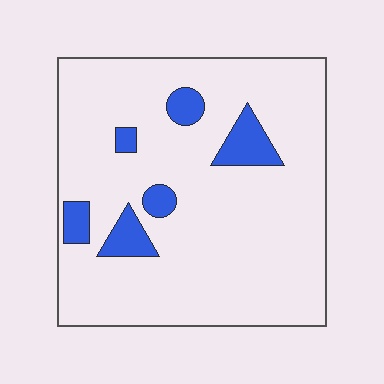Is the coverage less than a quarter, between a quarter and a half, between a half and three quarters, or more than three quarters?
Less than a quarter.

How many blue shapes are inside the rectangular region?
6.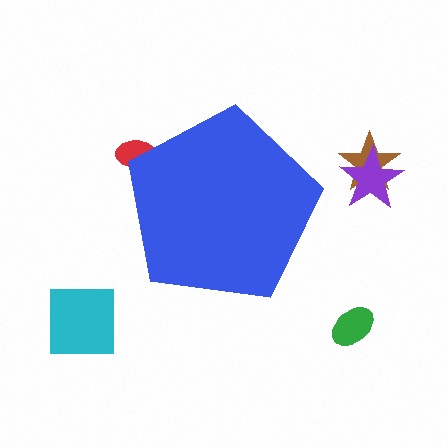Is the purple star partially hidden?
No, the purple star is fully visible.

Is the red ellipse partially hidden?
Yes, the red ellipse is partially hidden behind the blue pentagon.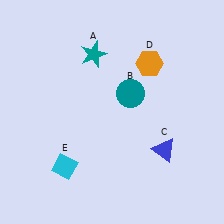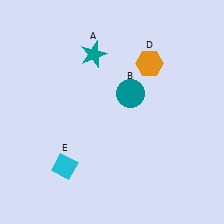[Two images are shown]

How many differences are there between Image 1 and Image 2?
There is 1 difference between the two images.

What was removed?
The blue triangle (C) was removed in Image 2.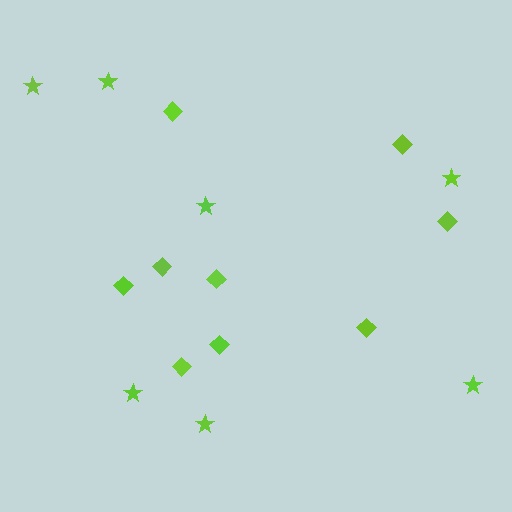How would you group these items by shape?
There are 2 groups: one group of diamonds (9) and one group of stars (7).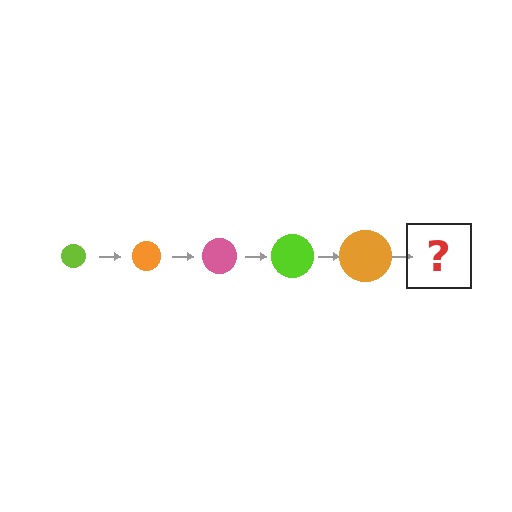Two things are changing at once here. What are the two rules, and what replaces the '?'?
The two rules are that the circle grows larger each step and the color cycles through lime, orange, and pink. The '?' should be a pink circle, larger than the previous one.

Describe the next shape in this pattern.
It should be a pink circle, larger than the previous one.